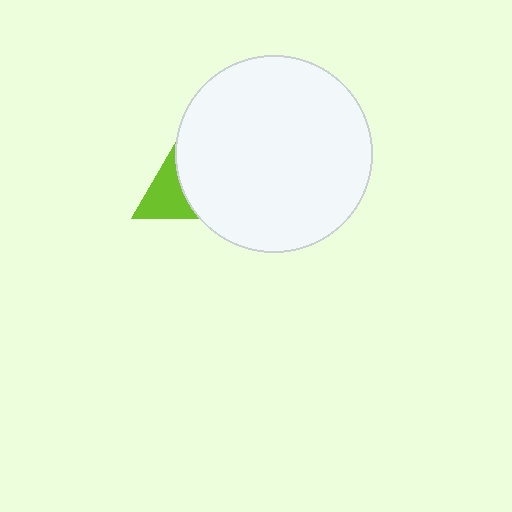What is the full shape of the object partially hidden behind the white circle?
The partially hidden object is a lime triangle.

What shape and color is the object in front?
The object in front is a white circle.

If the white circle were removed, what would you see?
You would see the complete lime triangle.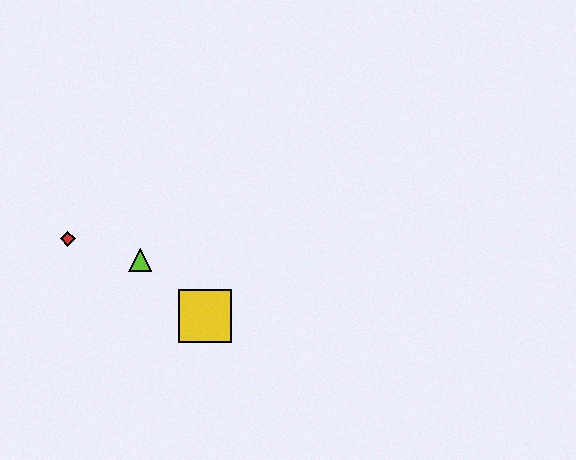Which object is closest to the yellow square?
The lime triangle is closest to the yellow square.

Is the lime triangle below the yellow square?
No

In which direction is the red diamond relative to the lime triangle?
The red diamond is to the left of the lime triangle.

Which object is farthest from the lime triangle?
The yellow square is farthest from the lime triangle.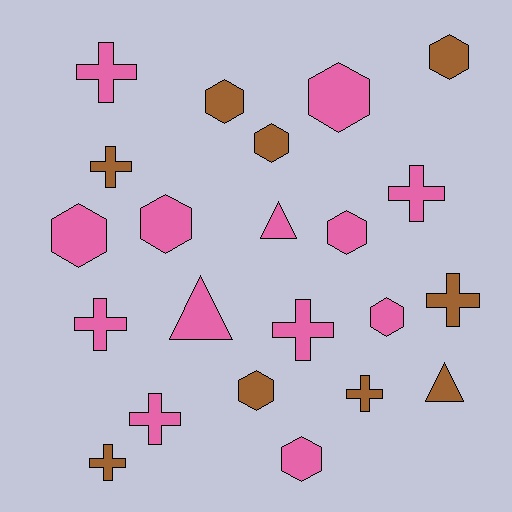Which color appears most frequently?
Pink, with 13 objects.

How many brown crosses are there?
There are 4 brown crosses.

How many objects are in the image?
There are 22 objects.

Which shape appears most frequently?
Hexagon, with 10 objects.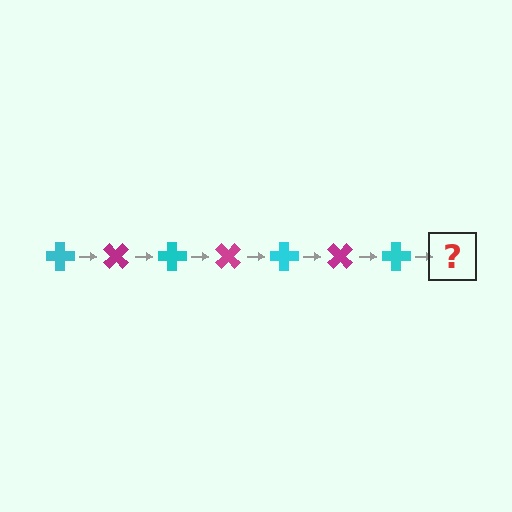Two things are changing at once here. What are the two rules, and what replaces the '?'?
The two rules are that it rotates 45 degrees each step and the color cycles through cyan and magenta. The '?' should be a magenta cross, rotated 315 degrees from the start.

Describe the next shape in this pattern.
It should be a magenta cross, rotated 315 degrees from the start.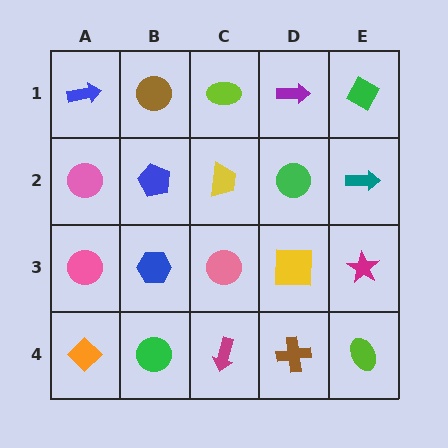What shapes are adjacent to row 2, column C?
A lime ellipse (row 1, column C), a pink circle (row 3, column C), a blue pentagon (row 2, column B), a green circle (row 2, column D).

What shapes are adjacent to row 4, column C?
A pink circle (row 3, column C), a green circle (row 4, column B), a brown cross (row 4, column D).